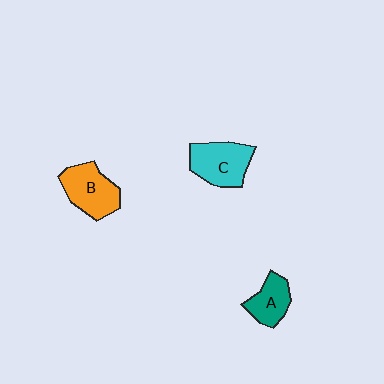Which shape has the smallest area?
Shape A (teal).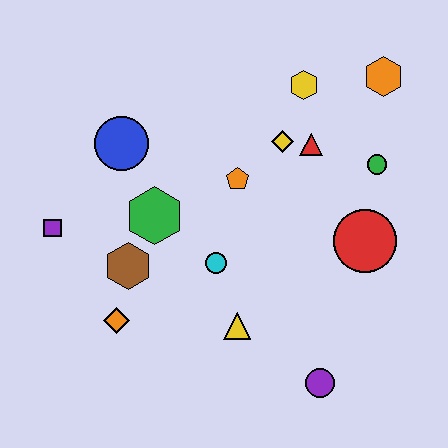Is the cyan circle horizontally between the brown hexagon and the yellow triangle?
Yes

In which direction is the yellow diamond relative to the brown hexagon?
The yellow diamond is to the right of the brown hexagon.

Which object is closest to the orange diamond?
The brown hexagon is closest to the orange diamond.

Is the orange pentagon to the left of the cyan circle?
No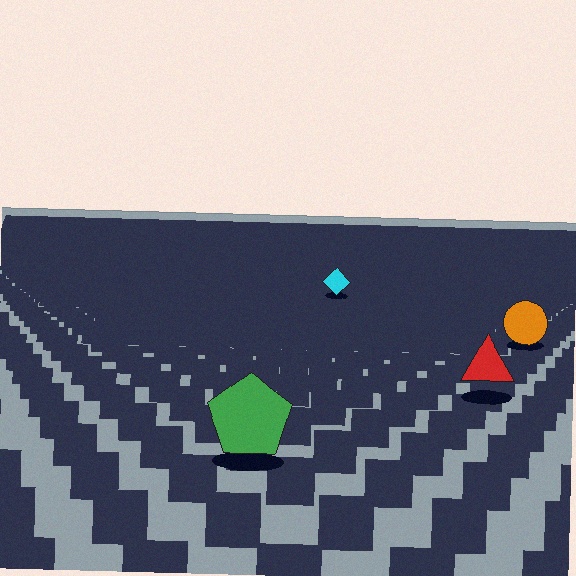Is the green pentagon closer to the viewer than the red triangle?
Yes. The green pentagon is closer — you can tell from the texture gradient: the ground texture is coarser near it.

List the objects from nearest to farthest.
From nearest to farthest: the green pentagon, the red triangle, the orange circle, the cyan diamond.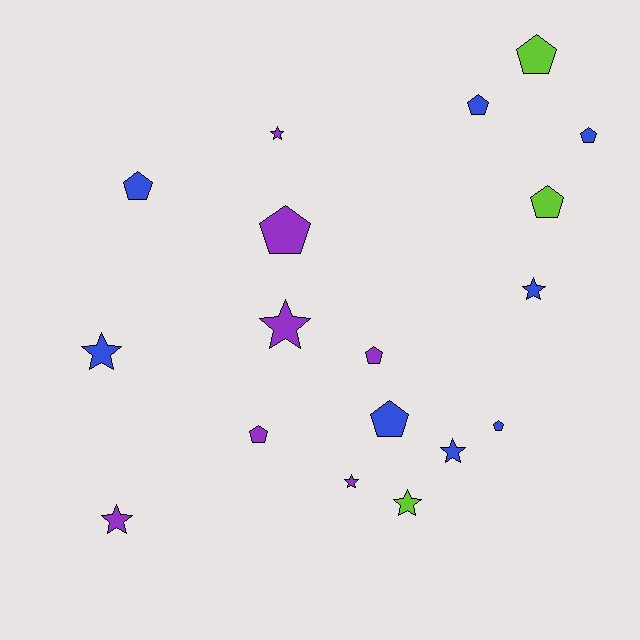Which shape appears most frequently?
Pentagon, with 10 objects.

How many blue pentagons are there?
There are 5 blue pentagons.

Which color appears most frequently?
Blue, with 8 objects.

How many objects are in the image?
There are 18 objects.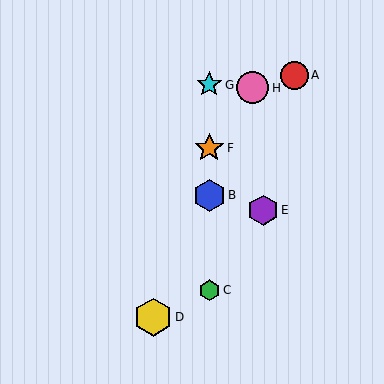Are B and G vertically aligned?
Yes, both are at x≈209.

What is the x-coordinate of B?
Object B is at x≈209.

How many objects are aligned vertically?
4 objects (B, C, F, G) are aligned vertically.